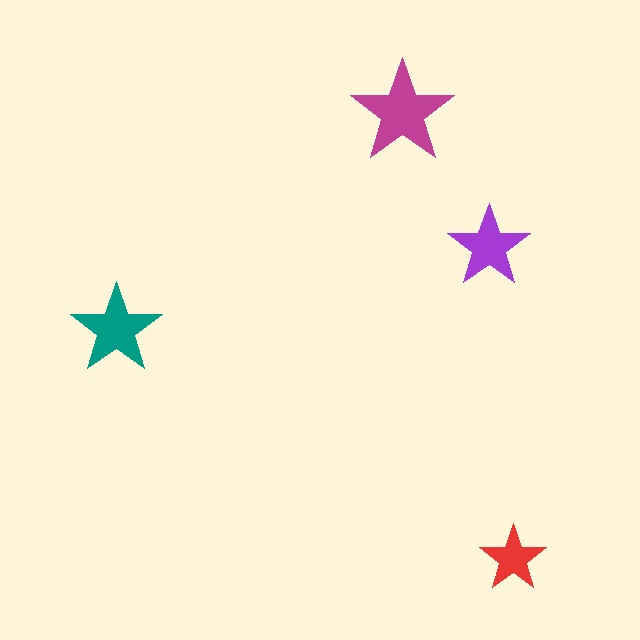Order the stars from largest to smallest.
the magenta one, the teal one, the purple one, the red one.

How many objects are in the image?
There are 4 objects in the image.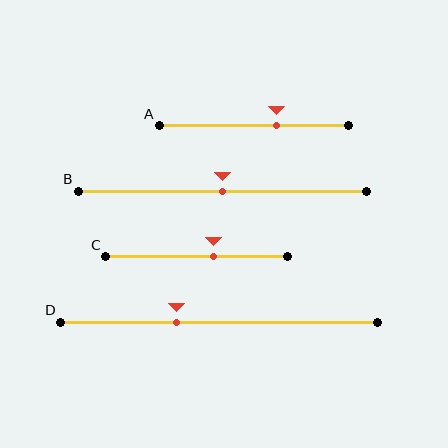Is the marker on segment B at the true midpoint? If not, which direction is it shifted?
Yes, the marker on segment B is at the true midpoint.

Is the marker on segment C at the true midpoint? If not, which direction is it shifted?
No, the marker on segment C is shifted to the right by about 9% of the segment length.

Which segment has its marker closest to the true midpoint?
Segment B has its marker closest to the true midpoint.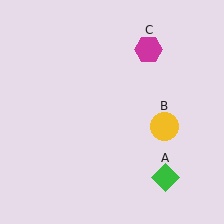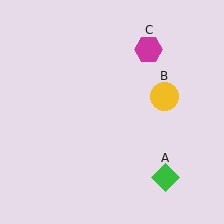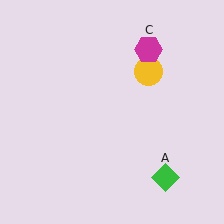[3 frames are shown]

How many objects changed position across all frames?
1 object changed position: yellow circle (object B).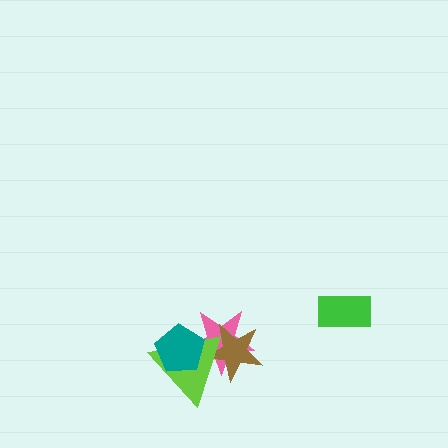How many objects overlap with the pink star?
3 objects overlap with the pink star.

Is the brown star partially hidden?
Yes, it is partially covered by another shape.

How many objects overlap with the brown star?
2 objects overlap with the brown star.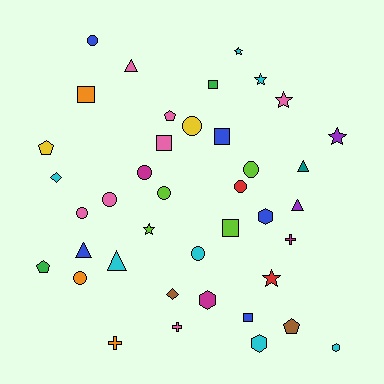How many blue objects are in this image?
There are 5 blue objects.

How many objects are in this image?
There are 40 objects.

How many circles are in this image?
There are 10 circles.